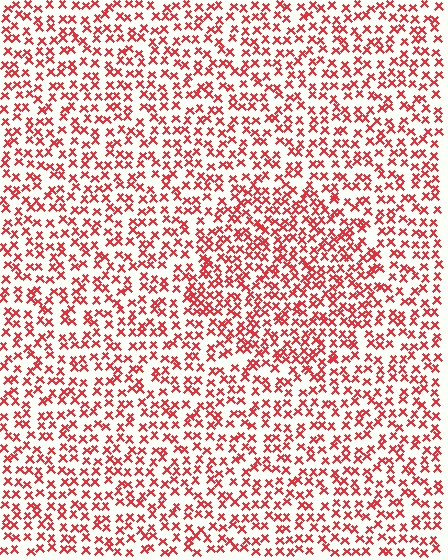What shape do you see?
I see a circle.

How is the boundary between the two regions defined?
The boundary is defined by a change in element density (approximately 1.5x ratio). All elements are the same color, size, and shape.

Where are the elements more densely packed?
The elements are more densely packed inside the circle boundary.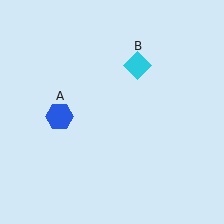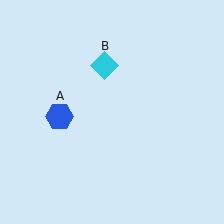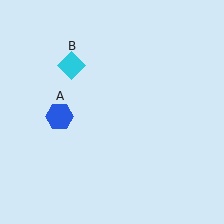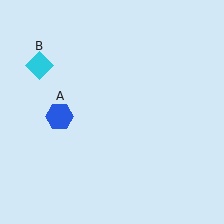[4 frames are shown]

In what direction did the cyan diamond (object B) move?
The cyan diamond (object B) moved left.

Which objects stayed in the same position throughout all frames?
Blue hexagon (object A) remained stationary.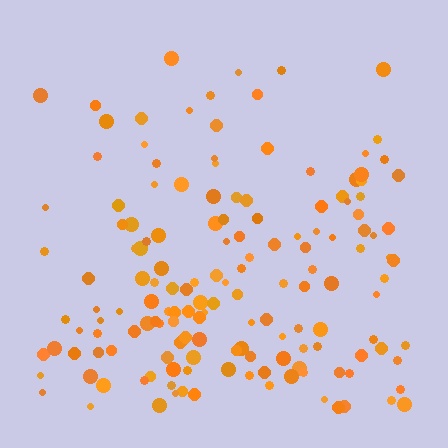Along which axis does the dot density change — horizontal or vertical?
Vertical.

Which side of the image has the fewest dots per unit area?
The top.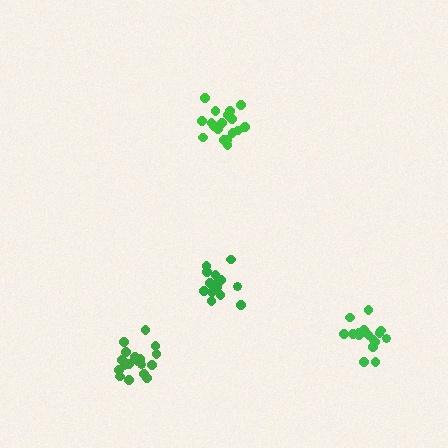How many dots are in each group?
Group 1: 14 dots, Group 2: 18 dots, Group 3: 16 dots, Group 4: 19 dots (67 total).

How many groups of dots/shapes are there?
There are 4 groups.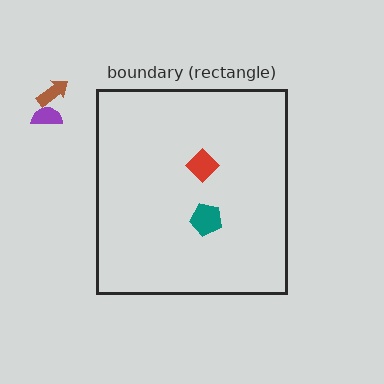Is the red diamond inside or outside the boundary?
Inside.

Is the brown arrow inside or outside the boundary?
Outside.